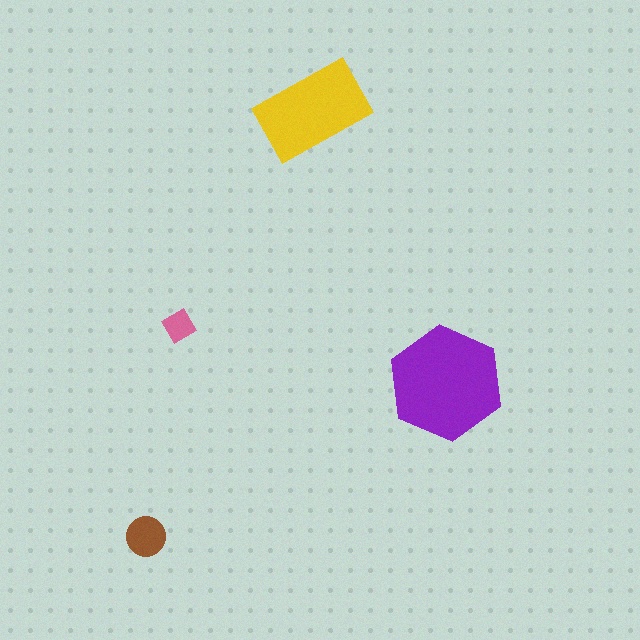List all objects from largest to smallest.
The purple hexagon, the yellow rectangle, the brown circle, the pink diamond.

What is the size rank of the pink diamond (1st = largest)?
4th.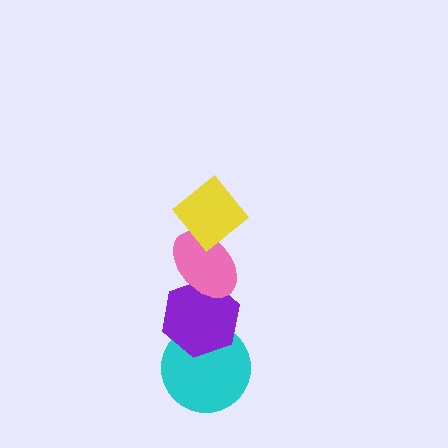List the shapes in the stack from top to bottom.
From top to bottom: the yellow diamond, the pink ellipse, the purple hexagon, the cyan circle.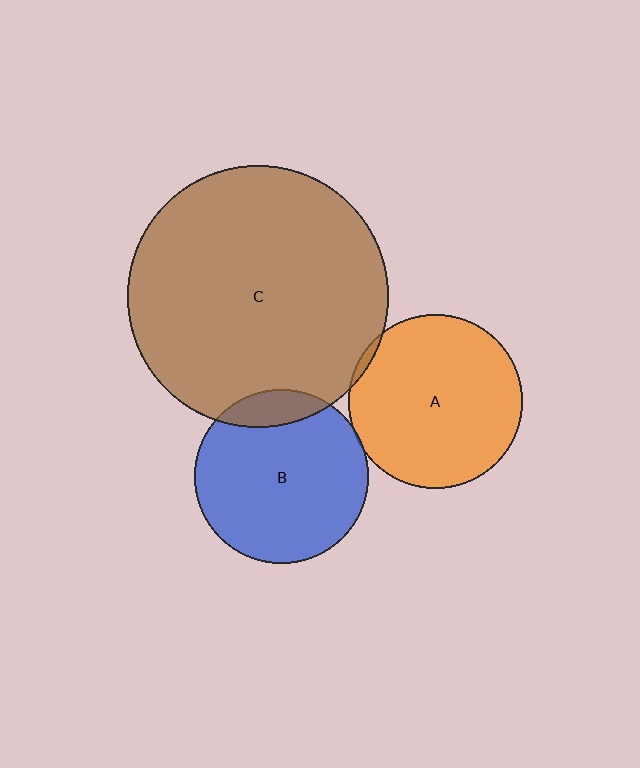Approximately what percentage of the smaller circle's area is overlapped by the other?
Approximately 10%.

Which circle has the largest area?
Circle C (brown).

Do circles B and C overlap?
Yes.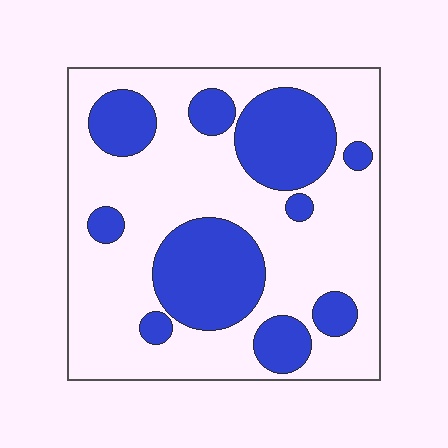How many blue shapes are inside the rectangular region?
10.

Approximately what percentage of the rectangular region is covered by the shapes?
Approximately 30%.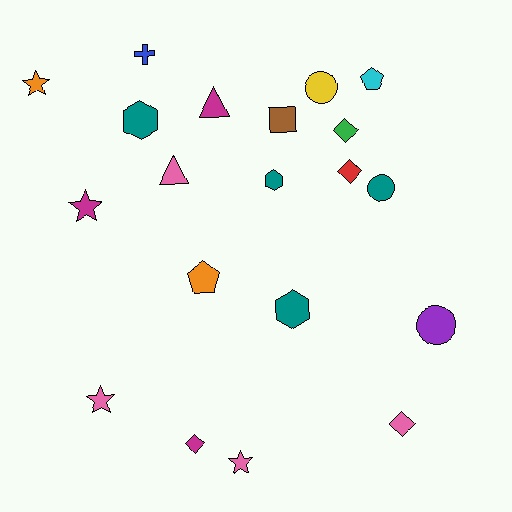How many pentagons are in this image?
There are 2 pentagons.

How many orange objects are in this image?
There are 2 orange objects.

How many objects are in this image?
There are 20 objects.